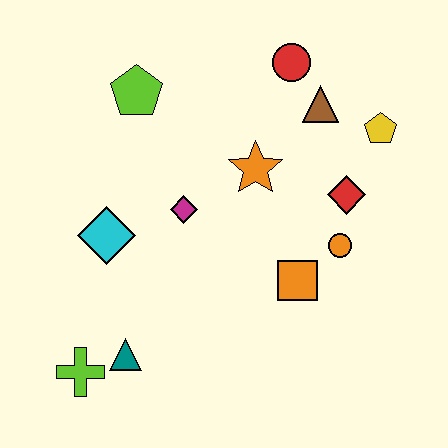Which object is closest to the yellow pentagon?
The brown triangle is closest to the yellow pentagon.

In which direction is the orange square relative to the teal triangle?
The orange square is to the right of the teal triangle.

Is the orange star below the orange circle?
No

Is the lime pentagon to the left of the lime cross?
No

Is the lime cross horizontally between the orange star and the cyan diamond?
No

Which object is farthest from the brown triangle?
The lime cross is farthest from the brown triangle.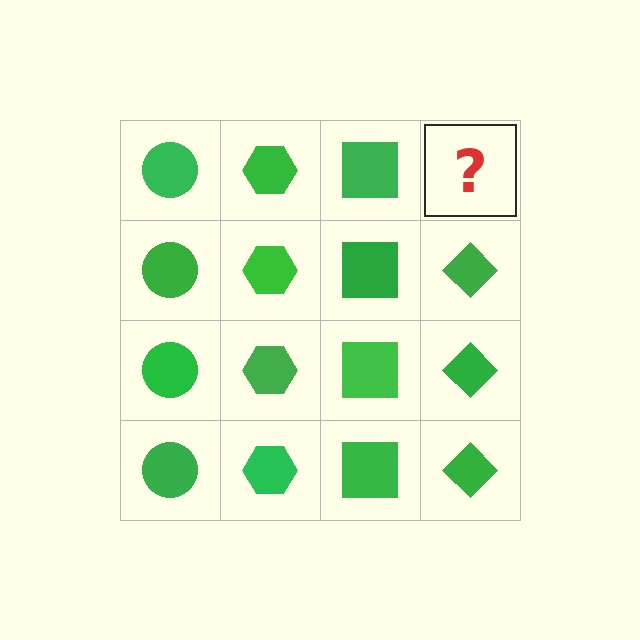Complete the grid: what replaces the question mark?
The question mark should be replaced with a green diamond.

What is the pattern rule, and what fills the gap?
The rule is that each column has a consistent shape. The gap should be filled with a green diamond.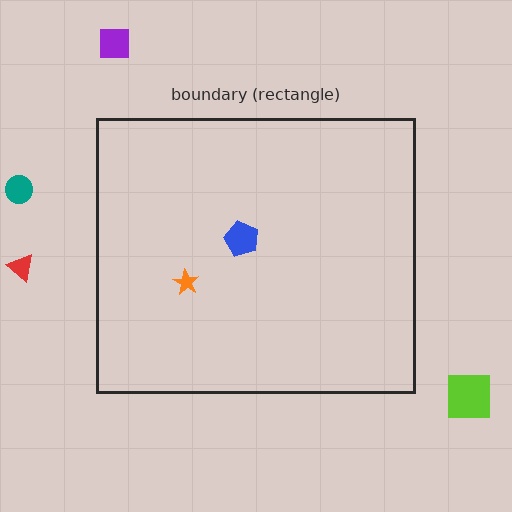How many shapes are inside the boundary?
2 inside, 4 outside.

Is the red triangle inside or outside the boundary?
Outside.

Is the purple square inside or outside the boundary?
Outside.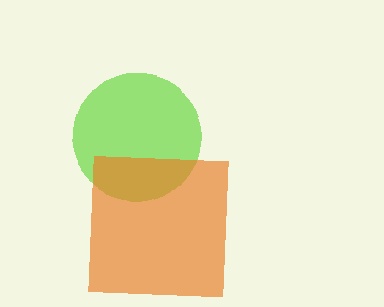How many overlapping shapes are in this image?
There are 2 overlapping shapes in the image.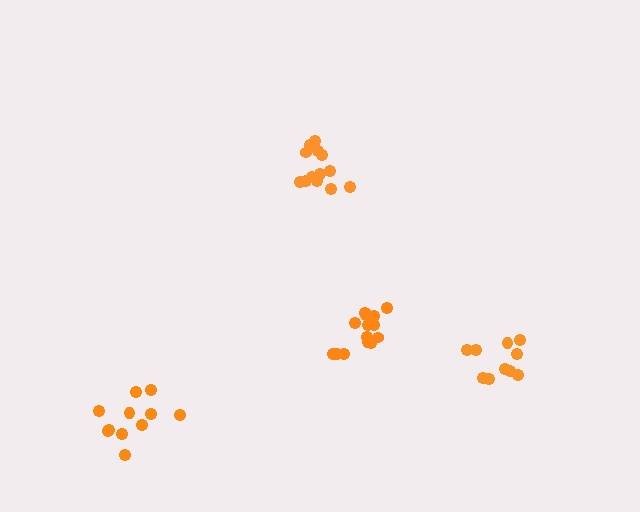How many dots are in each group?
Group 1: 15 dots, Group 2: 10 dots, Group 3: 11 dots, Group 4: 13 dots (49 total).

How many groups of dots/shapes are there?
There are 4 groups.